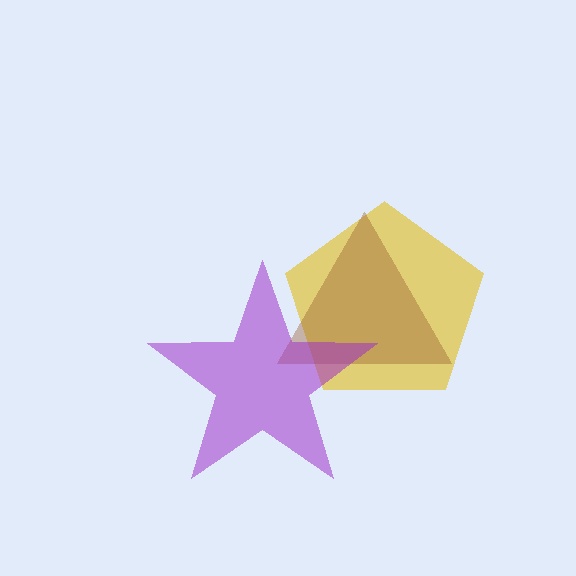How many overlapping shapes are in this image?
There are 3 overlapping shapes in the image.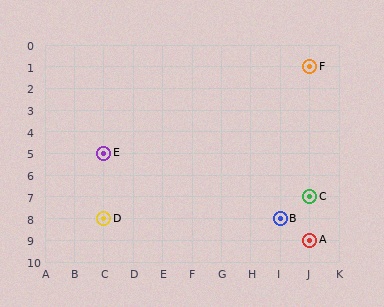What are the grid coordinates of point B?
Point B is at grid coordinates (I, 8).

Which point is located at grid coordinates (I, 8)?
Point B is at (I, 8).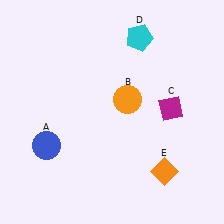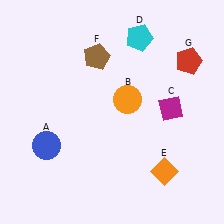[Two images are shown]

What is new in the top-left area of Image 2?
A brown pentagon (F) was added in the top-left area of Image 2.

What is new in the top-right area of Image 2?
A red pentagon (G) was added in the top-right area of Image 2.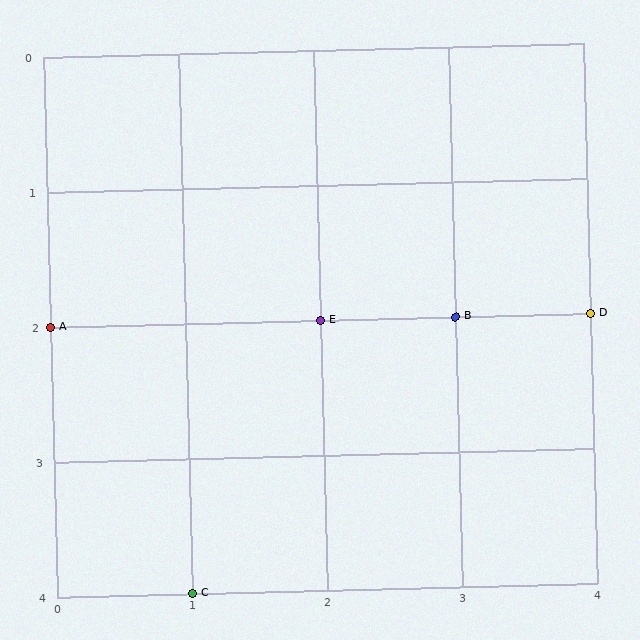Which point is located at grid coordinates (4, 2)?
Point D is at (4, 2).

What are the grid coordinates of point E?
Point E is at grid coordinates (2, 2).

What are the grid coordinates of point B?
Point B is at grid coordinates (3, 2).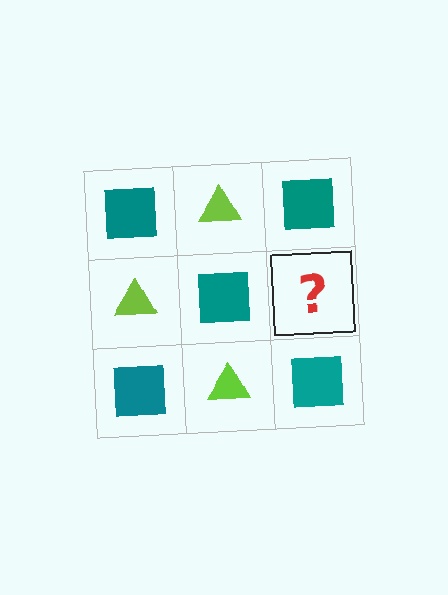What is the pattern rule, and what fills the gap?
The rule is that it alternates teal square and lime triangle in a checkerboard pattern. The gap should be filled with a lime triangle.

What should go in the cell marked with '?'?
The missing cell should contain a lime triangle.